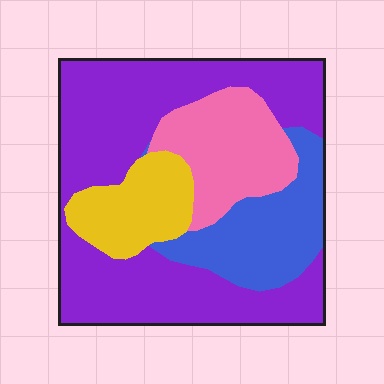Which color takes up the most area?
Purple, at roughly 50%.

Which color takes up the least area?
Yellow, at roughly 15%.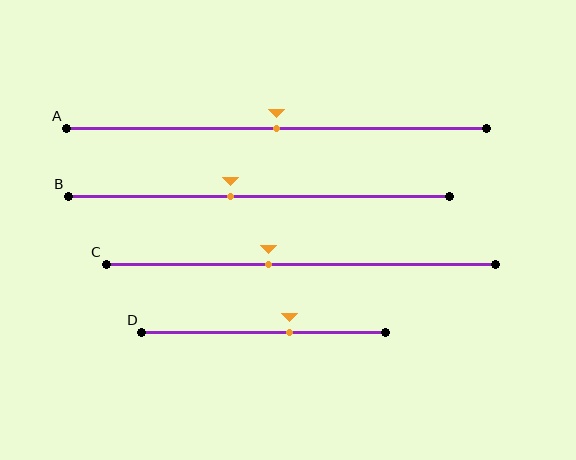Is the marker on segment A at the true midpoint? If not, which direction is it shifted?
Yes, the marker on segment A is at the true midpoint.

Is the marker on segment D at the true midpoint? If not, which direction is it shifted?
No, the marker on segment D is shifted to the right by about 11% of the segment length.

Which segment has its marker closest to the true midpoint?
Segment A has its marker closest to the true midpoint.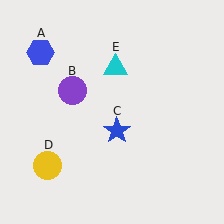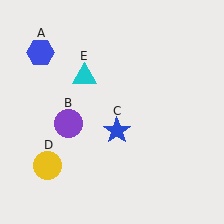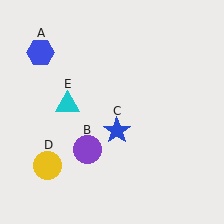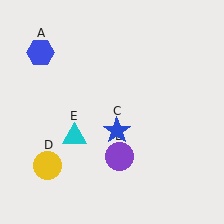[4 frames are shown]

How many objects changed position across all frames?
2 objects changed position: purple circle (object B), cyan triangle (object E).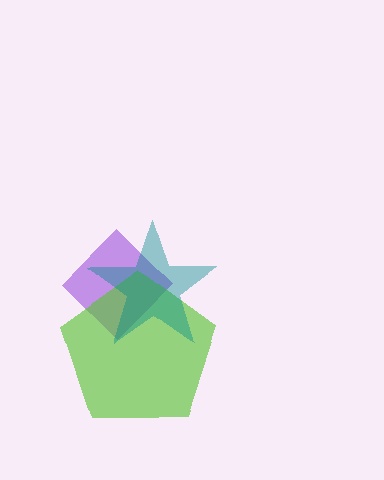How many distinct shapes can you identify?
There are 3 distinct shapes: a purple diamond, a lime pentagon, a teal star.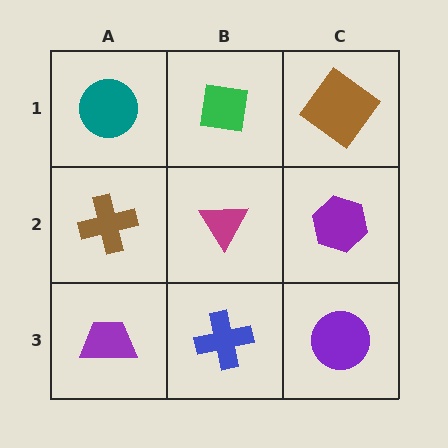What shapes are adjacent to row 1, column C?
A purple hexagon (row 2, column C), a green square (row 1, column B).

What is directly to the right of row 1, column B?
A brown diamond.